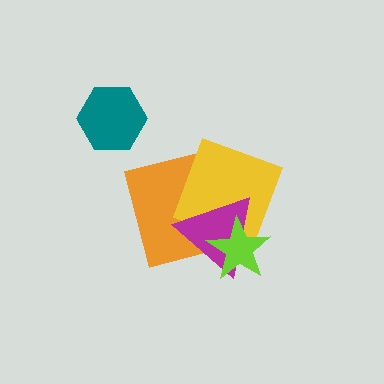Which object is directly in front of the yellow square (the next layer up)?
The magenta triangle is directly in front of the yellow square.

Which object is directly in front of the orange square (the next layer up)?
The yellow square is directly in front of the orange square.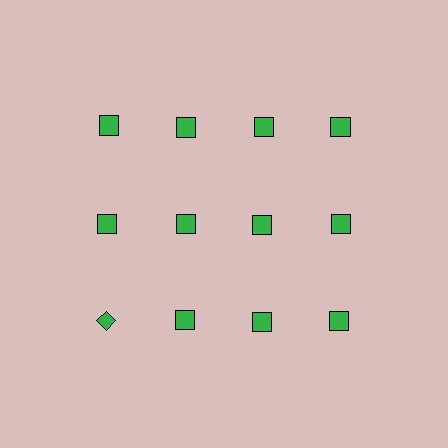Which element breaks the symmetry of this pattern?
The green diamond in the third row, leftmost column breaks the symmetry. All other shapes are green squares.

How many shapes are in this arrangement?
There are 12 shapes arranged in a grid pattern.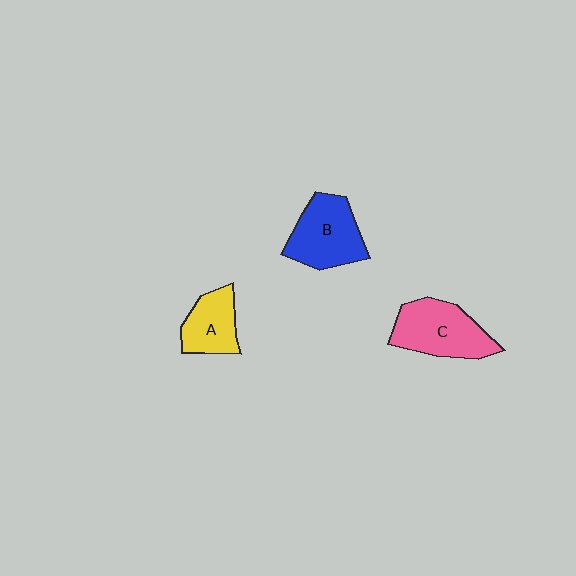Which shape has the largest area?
Shape C (pink).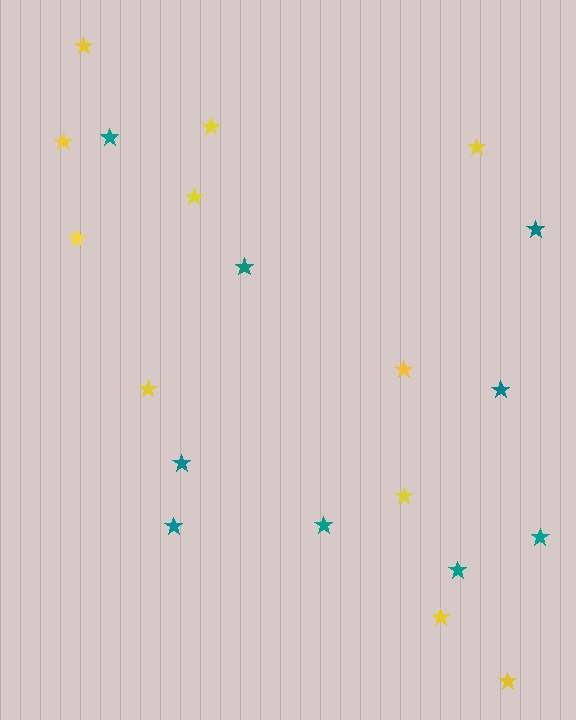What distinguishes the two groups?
There are 2 groups: one group of yellow stars (11) and one group of teal stars (9).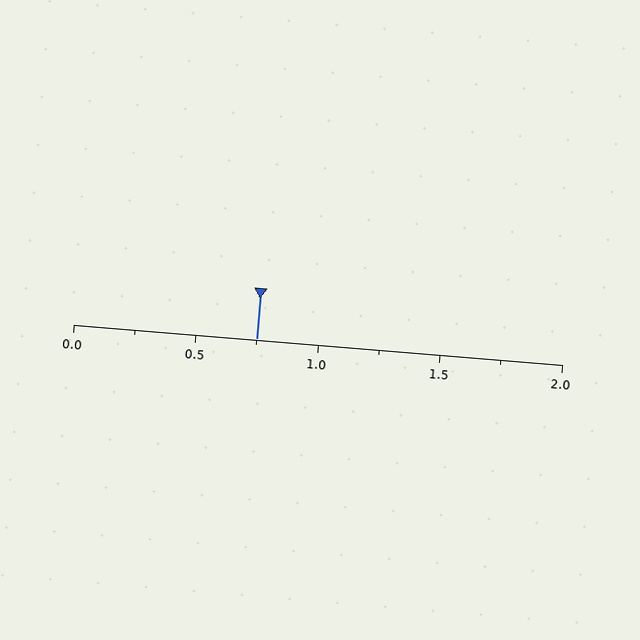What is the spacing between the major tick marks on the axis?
The major ticks are spaced 0.5 apart.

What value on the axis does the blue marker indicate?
The marker indicates approximately 0.75.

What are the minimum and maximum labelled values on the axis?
The axis runs from 0.0 to 2.0.